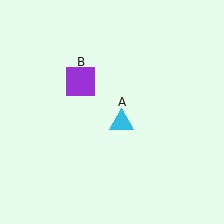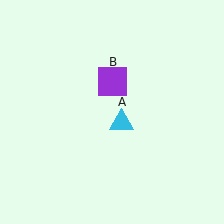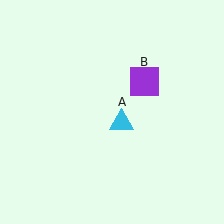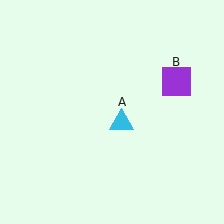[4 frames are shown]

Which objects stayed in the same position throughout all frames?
Cyan triangle (object A) remained stationary.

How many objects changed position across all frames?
1 object changed position: purple square (object B).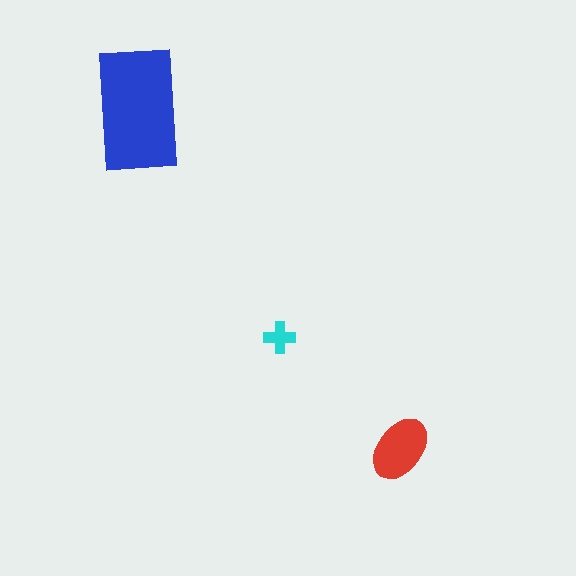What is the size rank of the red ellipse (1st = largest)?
2nd.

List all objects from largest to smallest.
The blue rectangle, the red ellipse, the cyan cross.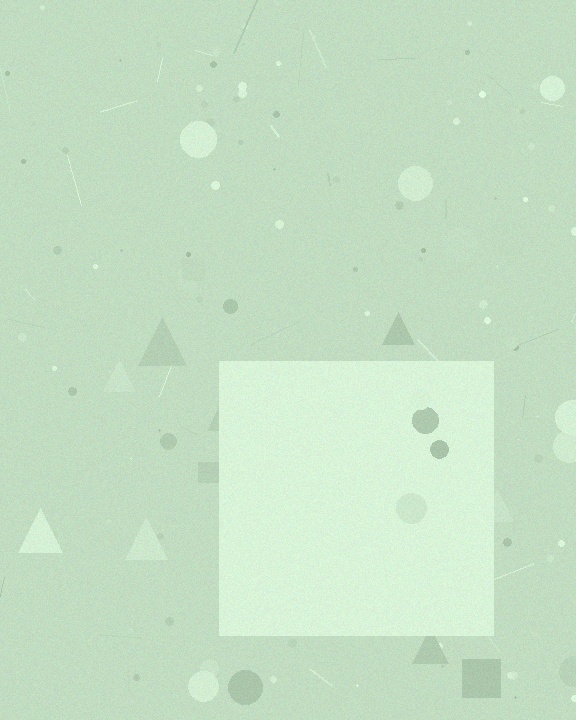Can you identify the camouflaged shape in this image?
The camouflaged shape is a square.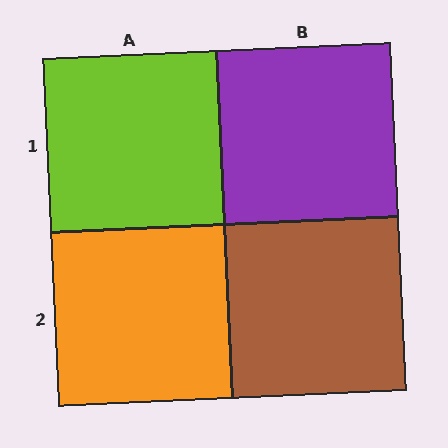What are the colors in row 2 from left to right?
Orange, brown.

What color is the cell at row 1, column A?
Lime.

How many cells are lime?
1 cell is lime.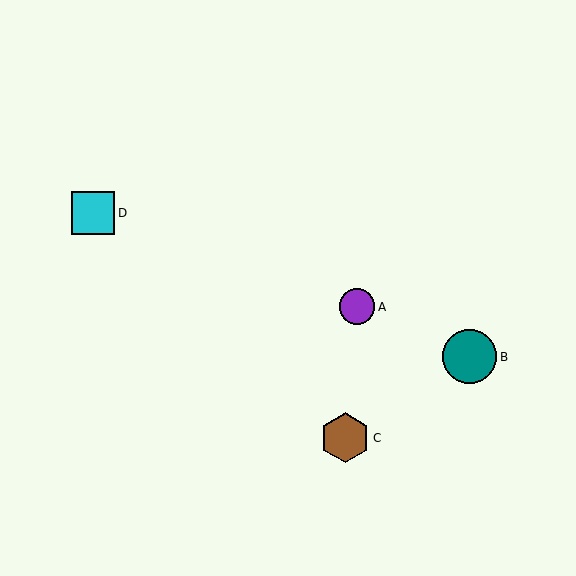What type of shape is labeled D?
Shape D is a cyan square.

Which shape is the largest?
The teal circle (labeled B) is the largest.